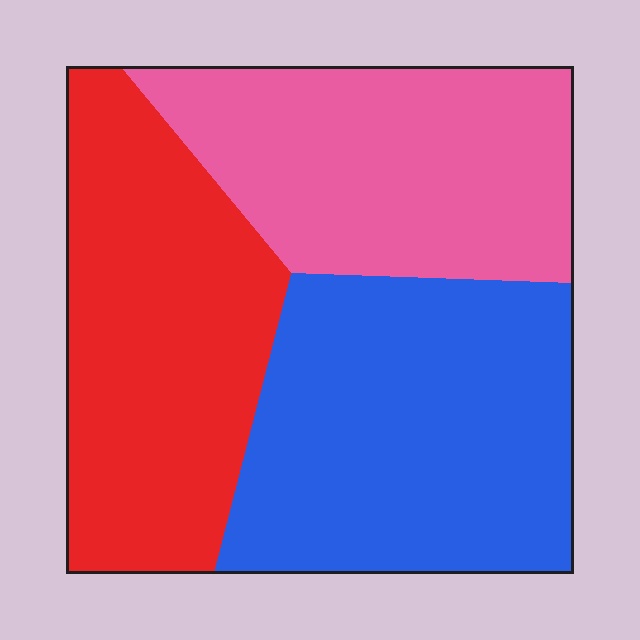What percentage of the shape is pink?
Pink takes up between a quarter and a half of the shape.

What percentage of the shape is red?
Red takes up about one third (1/3) of the shape.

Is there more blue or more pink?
Blue.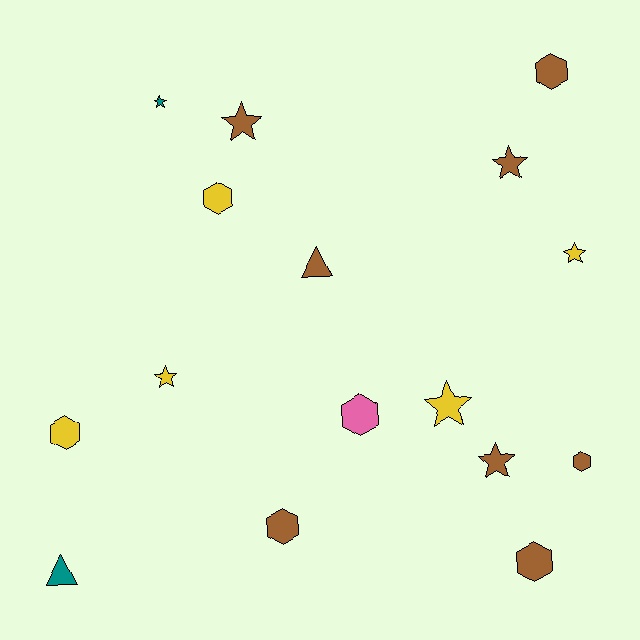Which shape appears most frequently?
Hexagon, with 7 objects.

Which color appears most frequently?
Brown, with 8 objects.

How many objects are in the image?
There are 16 objects.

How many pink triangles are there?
There are no pink triangles.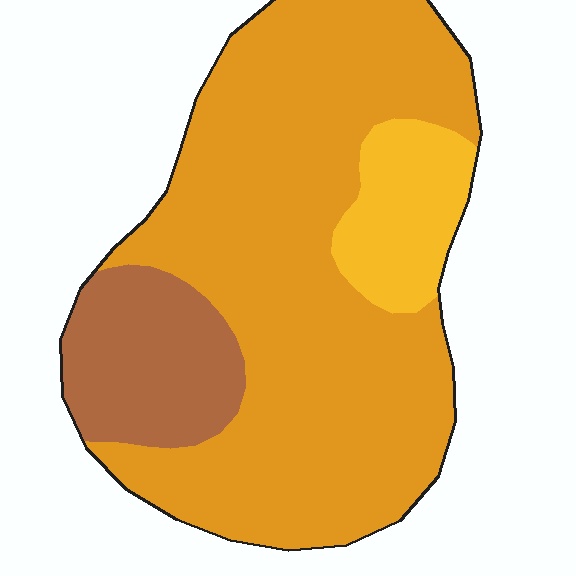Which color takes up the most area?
Orange, at roughly 70%.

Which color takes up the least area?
Yellow, at roughly 10%.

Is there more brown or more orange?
Orange.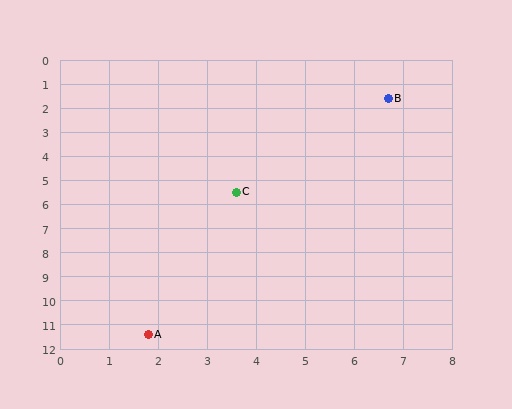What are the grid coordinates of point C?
Point C is at approximately (3.6, 5.5).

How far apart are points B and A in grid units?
Points B and A are about 11.0 grid units apart.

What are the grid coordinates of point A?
Point A is at approximately (1.8, 11.4).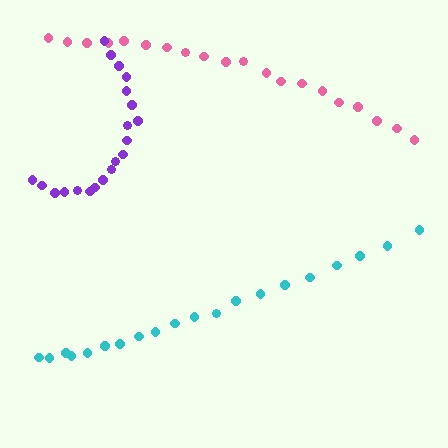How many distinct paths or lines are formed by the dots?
There are 3 distinct paths.